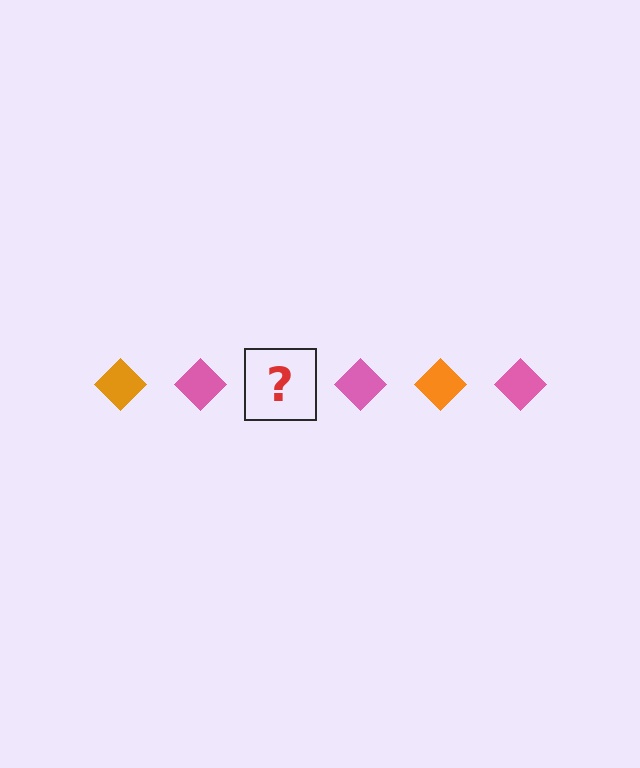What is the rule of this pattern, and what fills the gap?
The rule is that the pattern cycles through orange, pink diamonds. The gap should be filled with an orange diamond.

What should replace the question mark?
The question mark should be replaced with an orange diamond.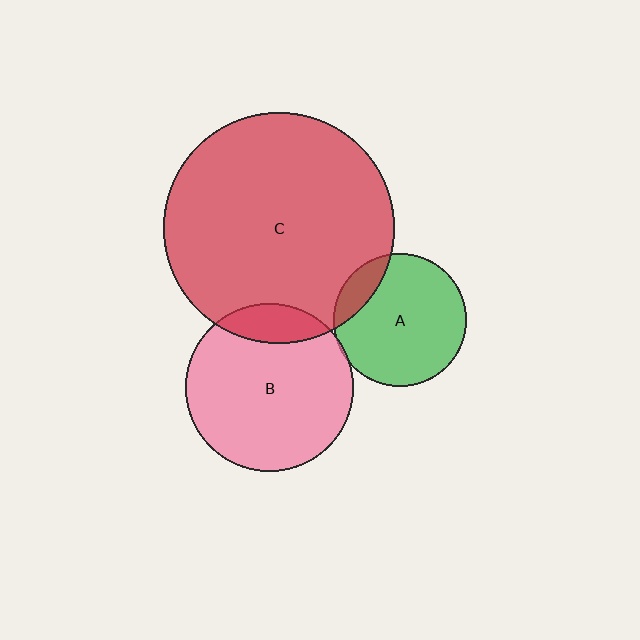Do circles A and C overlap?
Yes.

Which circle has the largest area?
Circle C (red).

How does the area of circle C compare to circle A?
Approximately 3.0 times.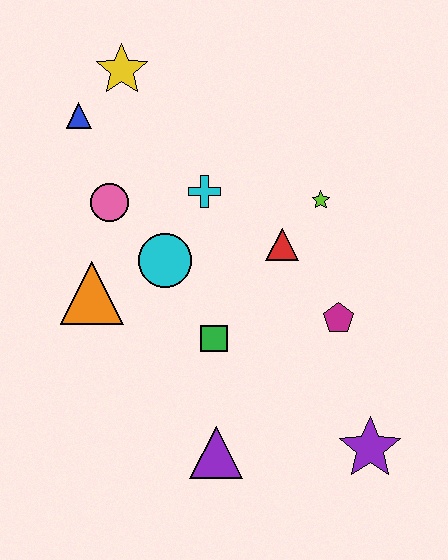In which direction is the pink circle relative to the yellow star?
The pink circle is below the yellow star.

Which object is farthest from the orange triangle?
The purple star is farthest from the orange triangle.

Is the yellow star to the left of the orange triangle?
No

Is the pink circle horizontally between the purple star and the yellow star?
No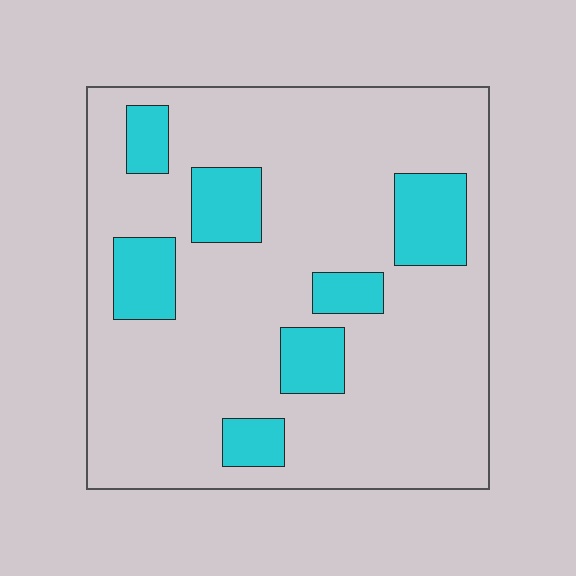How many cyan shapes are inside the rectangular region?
7.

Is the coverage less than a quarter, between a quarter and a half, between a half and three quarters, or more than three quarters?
Less than a quarter.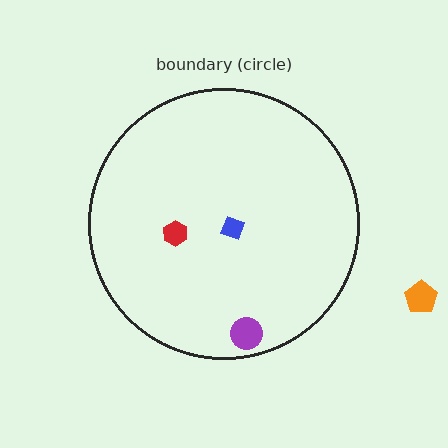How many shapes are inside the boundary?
3 inside, 1 outside.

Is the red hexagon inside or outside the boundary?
Inside.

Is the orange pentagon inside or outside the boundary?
Outside.